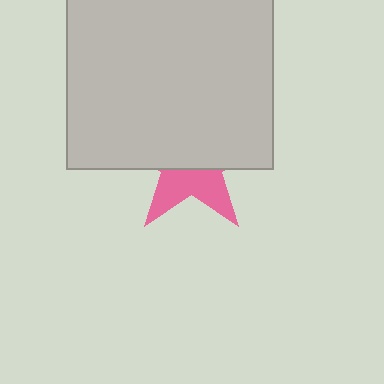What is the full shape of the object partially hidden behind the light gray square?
The partially hidden object is a pink star.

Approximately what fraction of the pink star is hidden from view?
Roughly 61% of the pink star is hidden behind the light gray square.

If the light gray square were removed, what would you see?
You would see the complete pink star.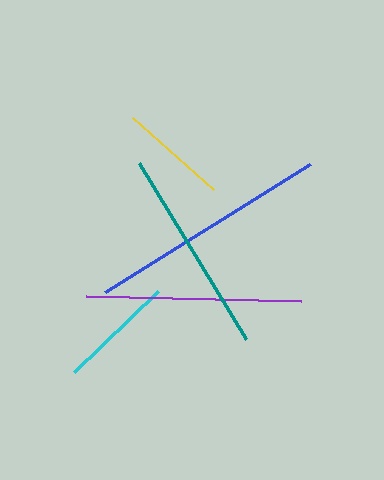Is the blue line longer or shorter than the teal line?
The blue line is longer than the teal line.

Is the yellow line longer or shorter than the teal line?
The teal line is longer than the yellow line.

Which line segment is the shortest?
The yellow line is the shortest at approximately 108 pixels.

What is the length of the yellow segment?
The yellow segment is approximately 108 pixels long.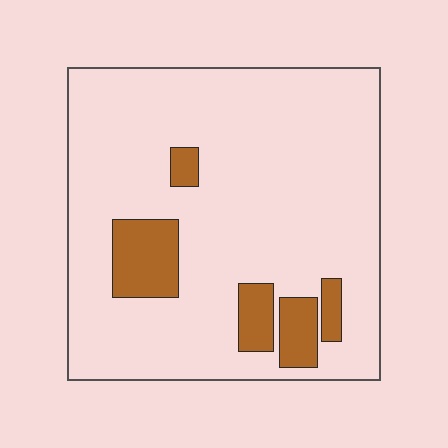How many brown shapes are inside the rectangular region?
5.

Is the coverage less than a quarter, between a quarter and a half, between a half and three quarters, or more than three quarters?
Less than a quarter.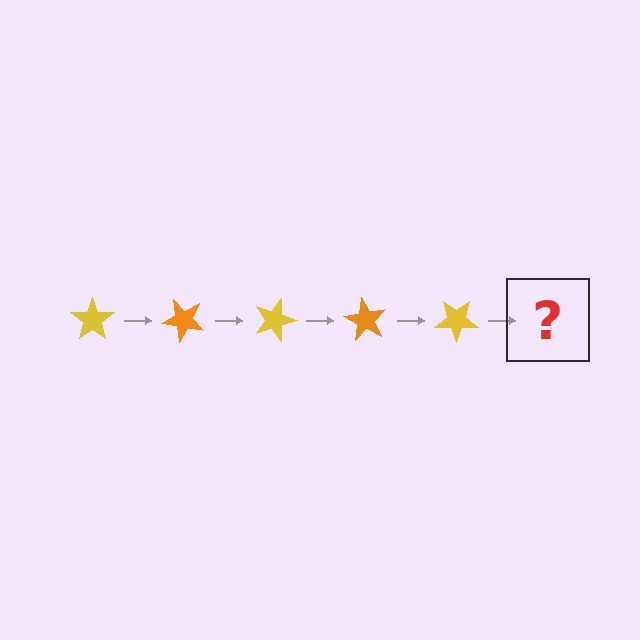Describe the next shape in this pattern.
It should be an orange star, rotated 225 degrees from the start.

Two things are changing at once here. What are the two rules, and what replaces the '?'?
The two rules are that it rotates 45 degrees each step and the color cycles through yellow and orange. The '?' should be an orange star, rotated 225 degrees from the start.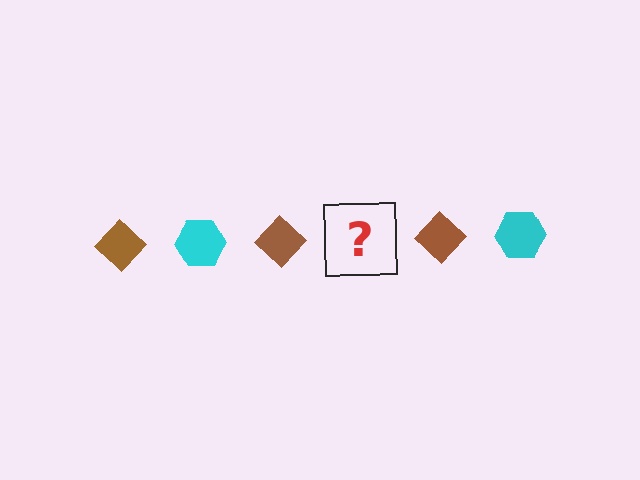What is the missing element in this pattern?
The missing element is a cyan hexagon.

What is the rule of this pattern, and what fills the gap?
The rule is that the pattern alternates between brown diamond and cyan hexagon. The gap should be filled with a cyan hexagon.